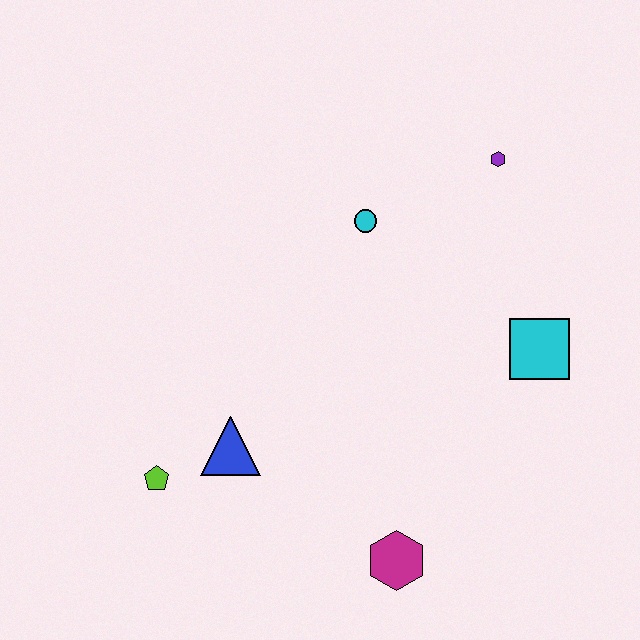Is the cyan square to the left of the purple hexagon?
No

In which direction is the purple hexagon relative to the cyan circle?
The purple hexagon is to the right of the cyan circle.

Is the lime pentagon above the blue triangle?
No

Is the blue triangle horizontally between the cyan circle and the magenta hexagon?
No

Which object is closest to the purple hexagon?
The cyan circle is closest to the purple hexagon.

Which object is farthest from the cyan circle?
The magenta hexagon is farthest from the cyan circle.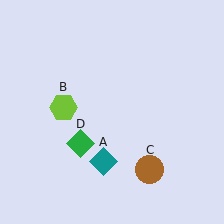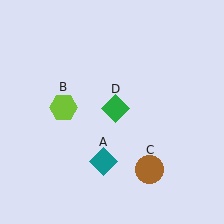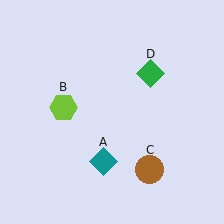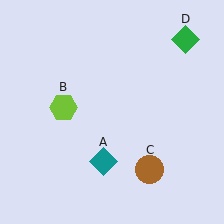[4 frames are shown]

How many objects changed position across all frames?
1 object changed position: green diamond (object D).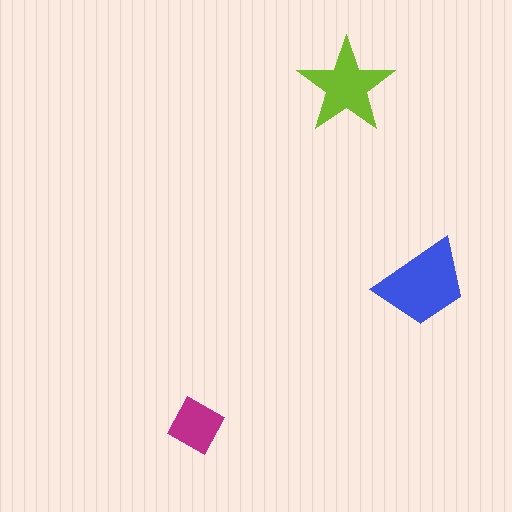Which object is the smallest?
The magenta square.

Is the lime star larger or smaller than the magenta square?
Larger.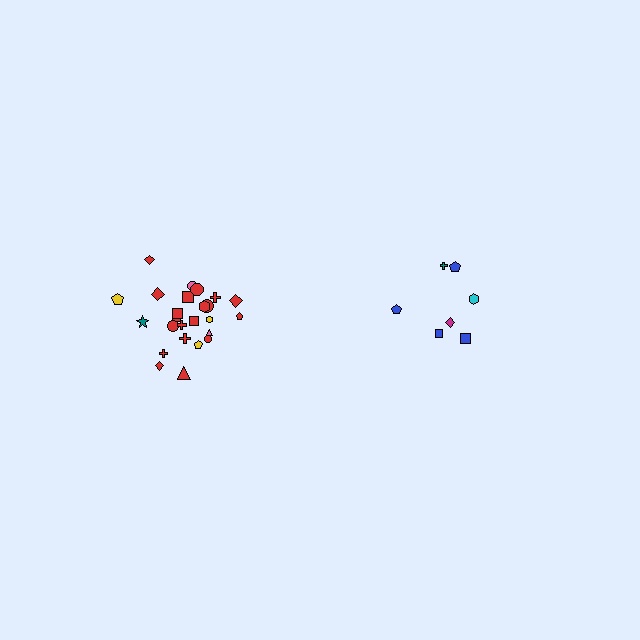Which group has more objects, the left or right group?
The left group.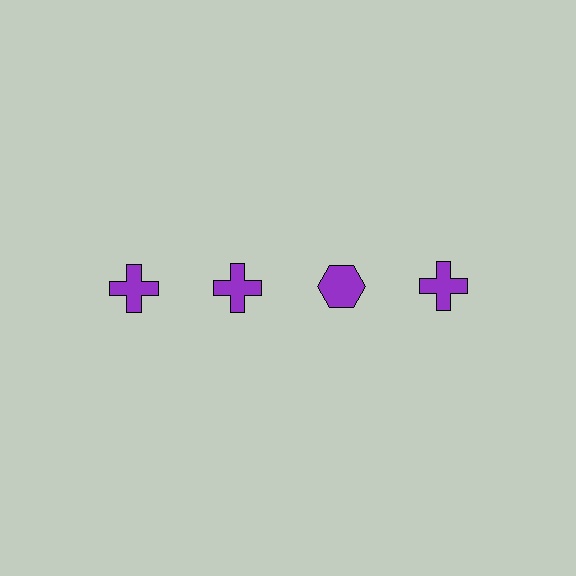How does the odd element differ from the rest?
It has a different shape: hexagon instead of cross.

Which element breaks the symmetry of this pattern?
The purple hexagon in the top row, center column breaks the symmetry. All other shapes are purple crosses.